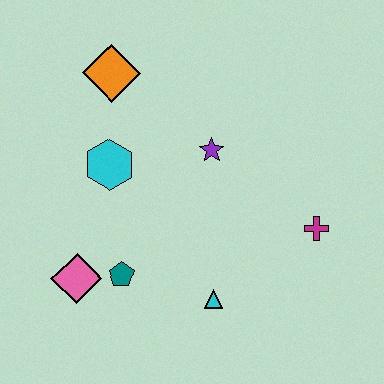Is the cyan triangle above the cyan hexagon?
No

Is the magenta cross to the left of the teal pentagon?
No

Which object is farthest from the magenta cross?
The orange diamond is farthest from the magenta cross.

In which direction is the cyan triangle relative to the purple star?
The cyan triangle is below the purple star.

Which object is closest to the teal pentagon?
The pink diamond is closest to the teal pentagon.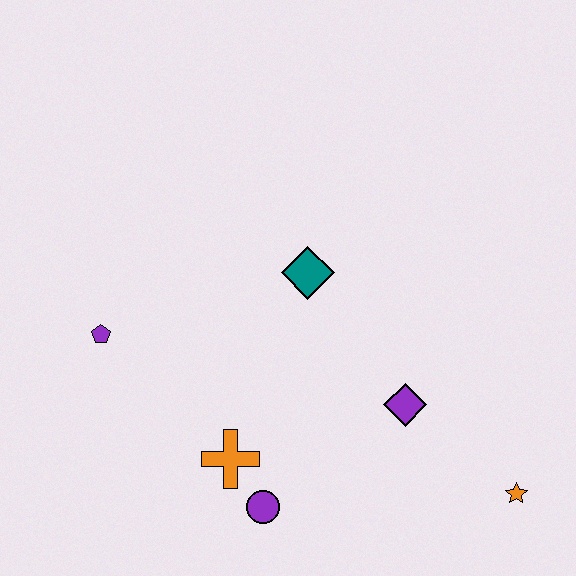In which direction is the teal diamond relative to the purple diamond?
The teal diamond is above the purple diamond.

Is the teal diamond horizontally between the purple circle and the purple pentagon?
No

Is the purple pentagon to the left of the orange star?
Yes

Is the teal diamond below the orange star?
No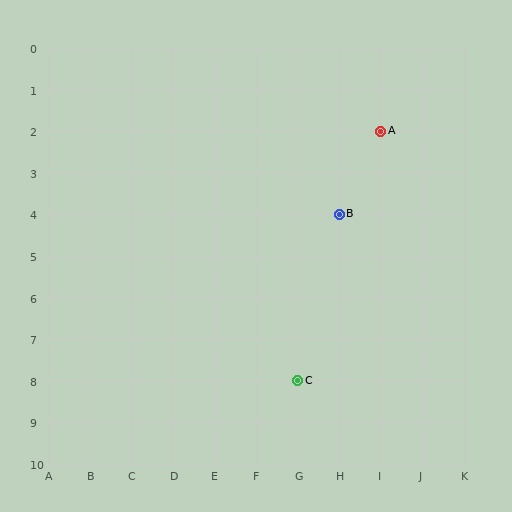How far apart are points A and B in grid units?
Points A and B are 1 column and 2 rows apart (about 2.2 grid units diagonally).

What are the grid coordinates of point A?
Point A is at grid coordinates (I, 2).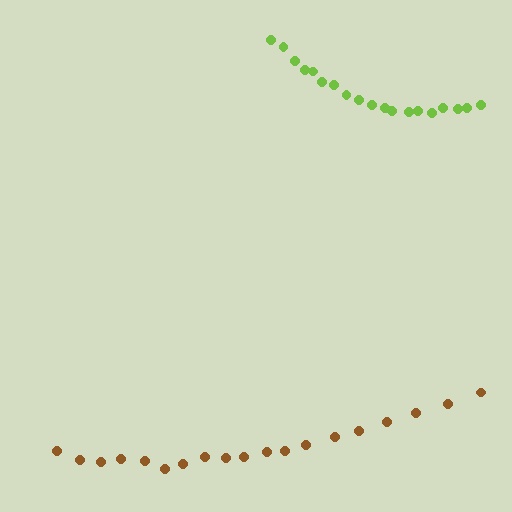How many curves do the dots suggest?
There are 2 distinct paths.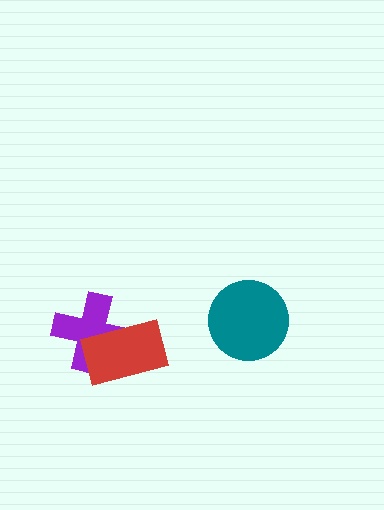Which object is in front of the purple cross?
The red rectangle is in front of the purple cross.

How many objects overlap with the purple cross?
1 object overlaps with the purple cross.